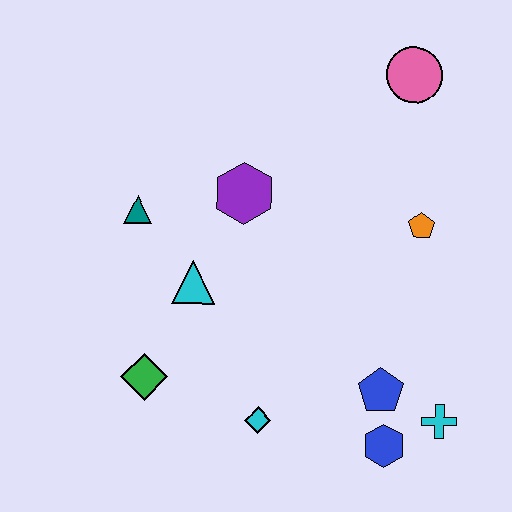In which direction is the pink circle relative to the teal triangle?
The pink circle is to the right of the teal triangle.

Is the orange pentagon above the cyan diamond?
Yes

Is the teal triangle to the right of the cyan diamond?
No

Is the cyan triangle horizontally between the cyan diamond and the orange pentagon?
No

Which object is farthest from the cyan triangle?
The pink circle is farthest from the cyan triangle.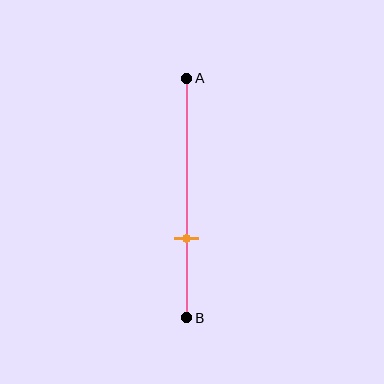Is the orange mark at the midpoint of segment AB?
No, the mark is at about 65% from A, not at the 50% midpoint.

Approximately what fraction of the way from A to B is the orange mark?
The orange mark is approximately 65% of the way from A to B.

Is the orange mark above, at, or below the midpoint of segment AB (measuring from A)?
The orange mark is below the midpoint of segment AB.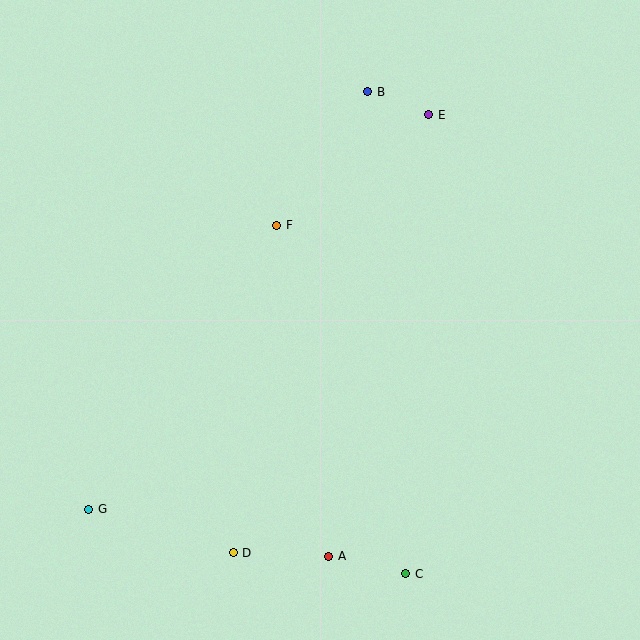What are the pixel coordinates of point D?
Point D is at (233, 553).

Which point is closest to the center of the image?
Point F at (277, 225) is closest to the center.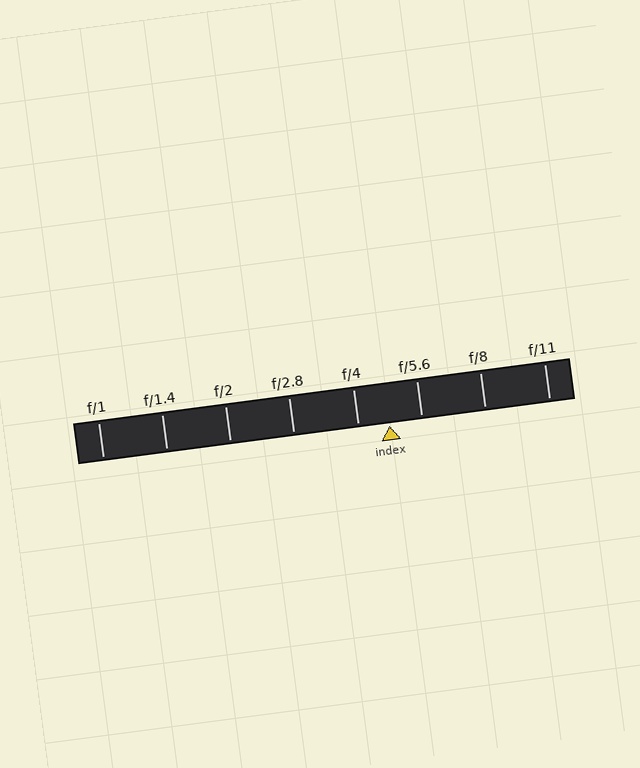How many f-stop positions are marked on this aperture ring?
There are 8 f-stop positions marked.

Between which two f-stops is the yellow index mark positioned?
The index mark is between f/4 and f/5.6.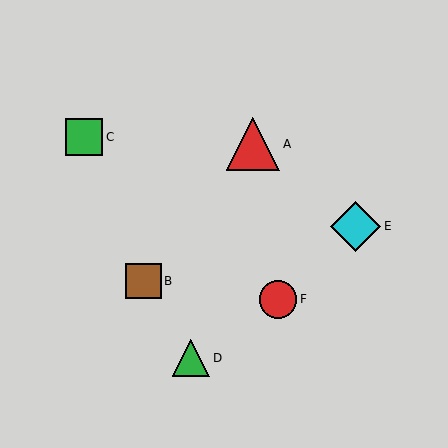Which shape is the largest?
The red triangle (labeled A) is the largest.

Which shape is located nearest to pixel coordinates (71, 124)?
The green square (labeled C) at (84, 137) is nearest to that location.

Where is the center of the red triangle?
The center of the red triangle is at (253, 144).